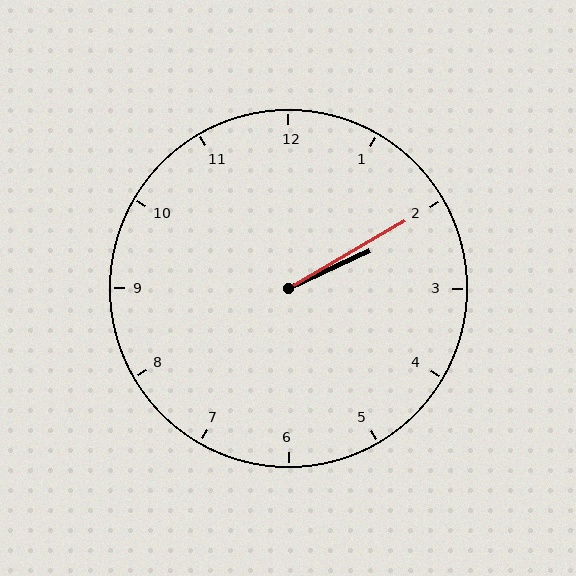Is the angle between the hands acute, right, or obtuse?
It is acute.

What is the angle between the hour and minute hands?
Approximately 5 degrees.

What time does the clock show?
2:10.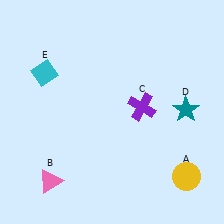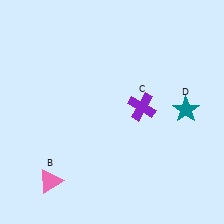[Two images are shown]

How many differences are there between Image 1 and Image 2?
There are 2 differences between the two images.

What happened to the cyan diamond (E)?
The cyan diamond (E) was removed in Image 2. It was in the top-left area of Image 1.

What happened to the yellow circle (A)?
The yellow circle (A) was removed in Image 2. It was in the bottom-right area of Image 1.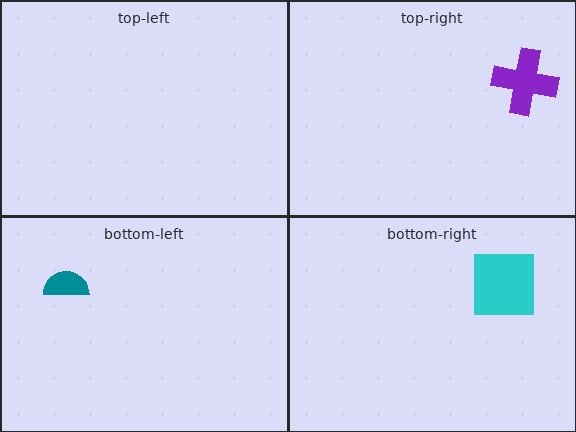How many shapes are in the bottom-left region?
1.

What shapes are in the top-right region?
The purple cross.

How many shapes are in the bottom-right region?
1.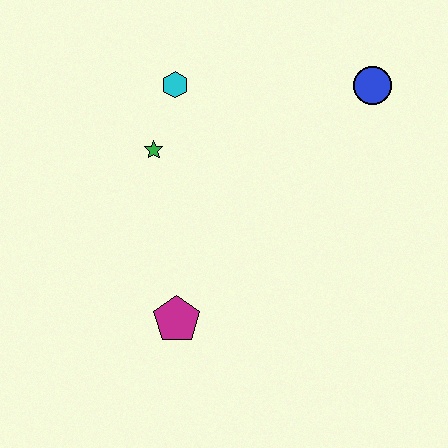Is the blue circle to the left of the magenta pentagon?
No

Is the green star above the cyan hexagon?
No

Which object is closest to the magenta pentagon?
The green star is closest to the magenta pentagon.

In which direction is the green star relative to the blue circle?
The green star is to the left of the blue circle.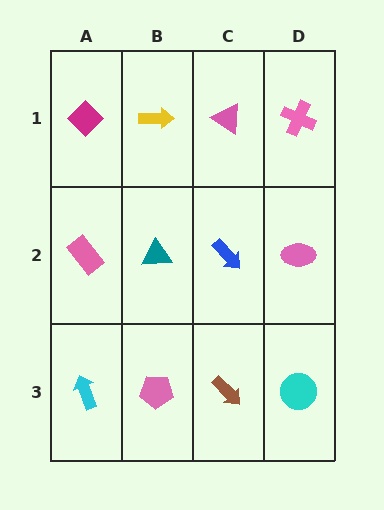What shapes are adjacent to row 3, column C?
A blue arrow (row 2, column C), a pink pentagon (row 3, column B), a cyan circle (row 3, column D).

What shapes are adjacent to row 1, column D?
A pink ellipse (row 2, column D), a pink triangle (row 1, column C).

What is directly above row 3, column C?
A blue arrow.